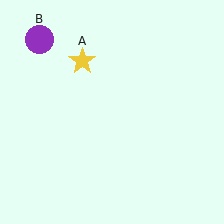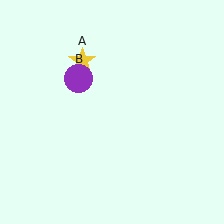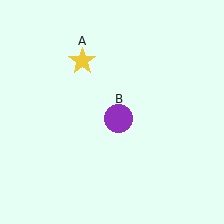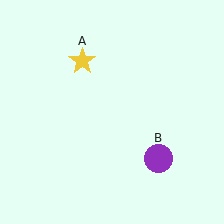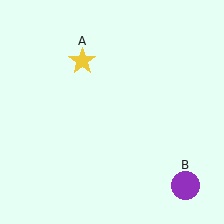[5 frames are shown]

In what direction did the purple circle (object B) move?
The purple circle (object B) moved down and to the right.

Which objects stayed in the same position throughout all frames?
Yellow star (object A) remained stationary.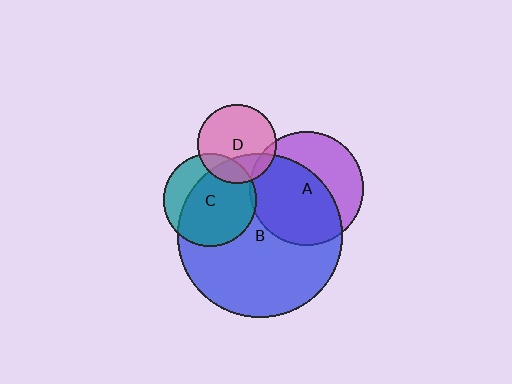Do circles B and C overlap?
Yes.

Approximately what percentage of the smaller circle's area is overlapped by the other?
Approximately 75%.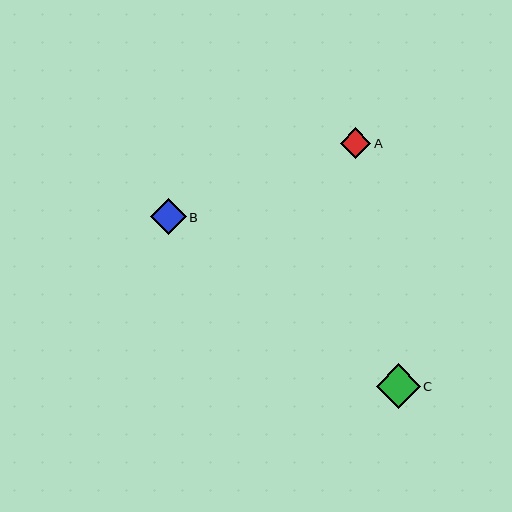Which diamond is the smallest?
Diamond A is the smallest with a size of approximately 30 pixels.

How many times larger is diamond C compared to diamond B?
Diamond C is approximately 1.2 times the size of diamond B.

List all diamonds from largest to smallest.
From largest to smallest: C, B, A.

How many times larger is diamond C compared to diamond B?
Diamond C is approximately 1.2 times the size of diamond B.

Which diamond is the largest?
Diamond C is the largest with a size of approximately 44 pixels.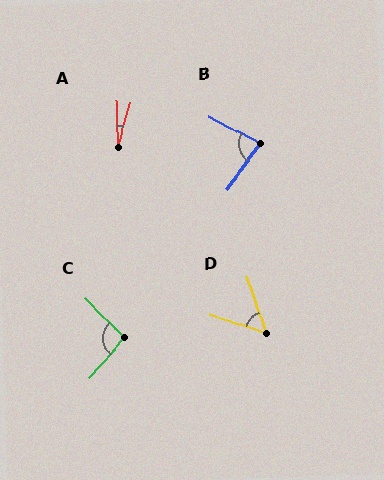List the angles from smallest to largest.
A (17°), D (54°), B (81°), C (95°).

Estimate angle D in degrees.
Approximately 54 degrees.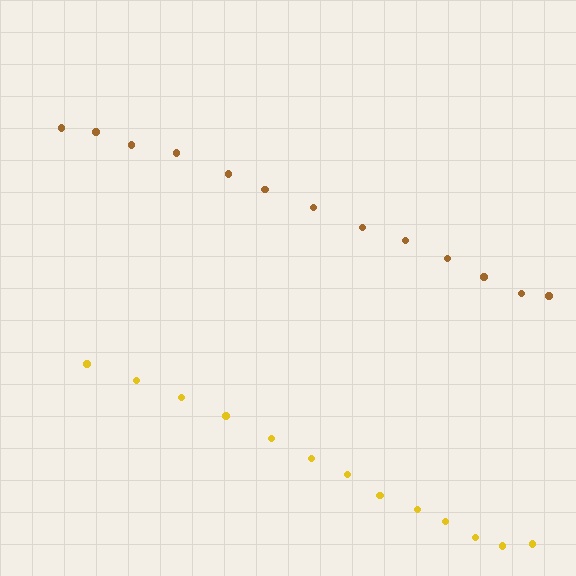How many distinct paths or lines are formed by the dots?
There are 2 distinct paths.